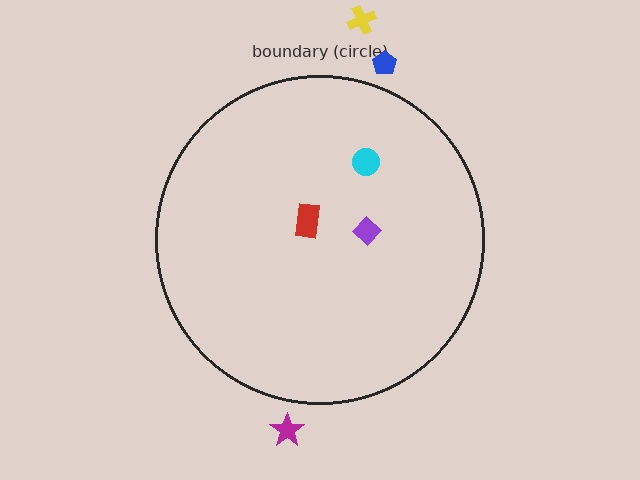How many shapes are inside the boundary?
3 inside, 3 outside.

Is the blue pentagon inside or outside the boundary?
Outside.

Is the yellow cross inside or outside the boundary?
Outside.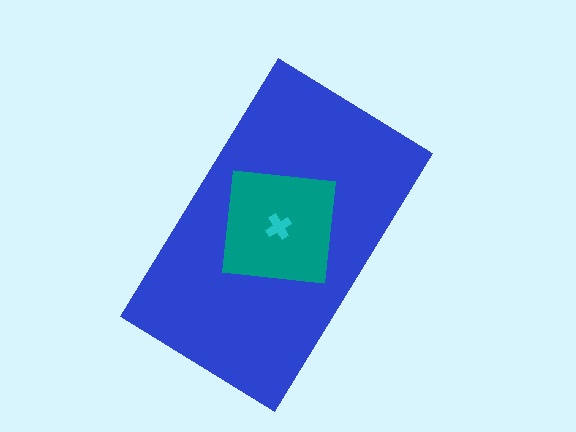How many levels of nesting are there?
3.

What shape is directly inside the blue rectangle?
The teal square.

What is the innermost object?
The cyan cross.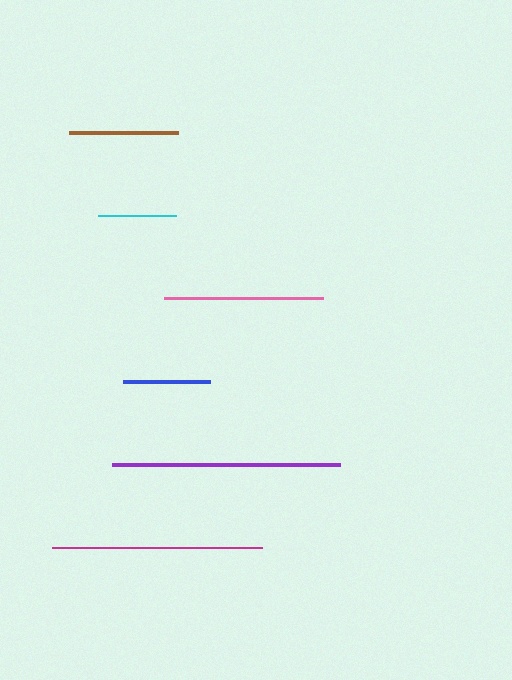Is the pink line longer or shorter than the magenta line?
The magenta line is longer than the pink line.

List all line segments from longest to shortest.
From longest to shortest: purple, magenta, pink, brown, blue, cyan.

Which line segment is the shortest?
The cyan line is the shortest at approximately 79 pixels.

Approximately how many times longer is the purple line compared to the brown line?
The purple line is approximately 2.1 times the length of the brown line.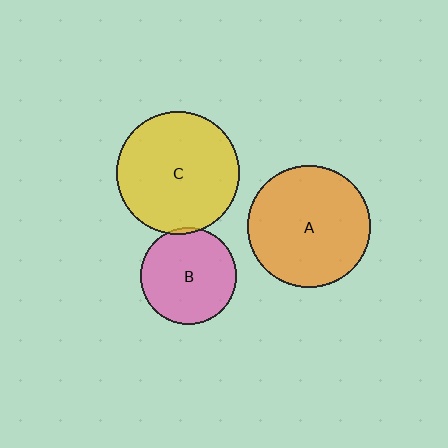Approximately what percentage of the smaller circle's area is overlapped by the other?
Approximately 5%.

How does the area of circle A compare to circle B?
Approximately 1.6 times.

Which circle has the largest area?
Circle C (yellow).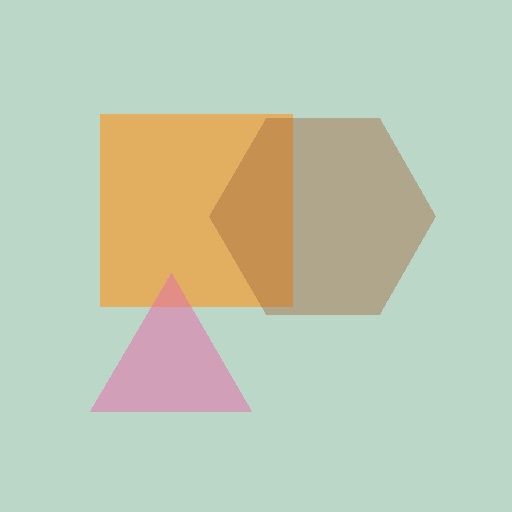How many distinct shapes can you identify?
There are 3 distinct shapes: an orange square, a brown hexagon, a pink triangle.